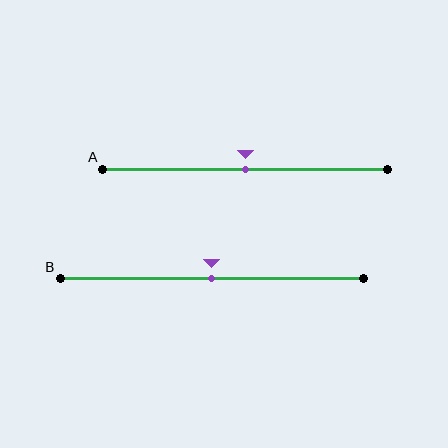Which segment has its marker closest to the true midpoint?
Segment A has its marker closest to the true midpoint.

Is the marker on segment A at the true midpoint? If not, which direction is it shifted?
Yes, the marker on segment A is at the true midpoint.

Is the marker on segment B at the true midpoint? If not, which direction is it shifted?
Yes, the marker on segment B is at the true midpoint.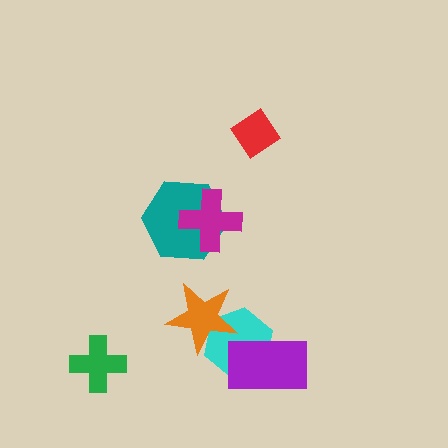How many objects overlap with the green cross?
0 objects overlap with the green cross.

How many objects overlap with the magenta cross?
1 object overlaps with the magenta cross.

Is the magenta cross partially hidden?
No, no other shape covers it.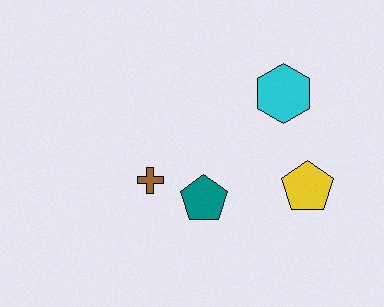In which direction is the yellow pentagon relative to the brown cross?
The yellow pentagon is to the right of the brown cross.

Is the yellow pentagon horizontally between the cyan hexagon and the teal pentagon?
No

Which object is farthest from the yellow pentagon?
The brown cross is farthest from the yellow pentagon.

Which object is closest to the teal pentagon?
The brown cross is closest to the teal pentagon.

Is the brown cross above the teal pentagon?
Yes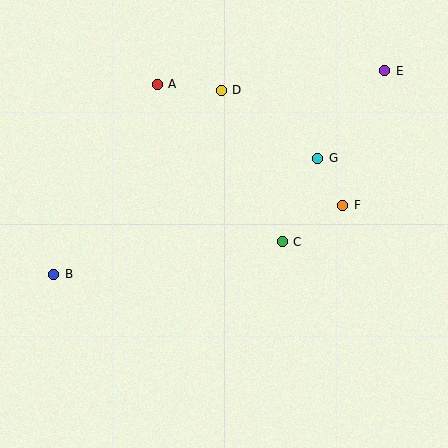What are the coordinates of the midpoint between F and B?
The midpoint between F and B is at (198, 240).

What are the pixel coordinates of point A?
Point A is at (157, 84).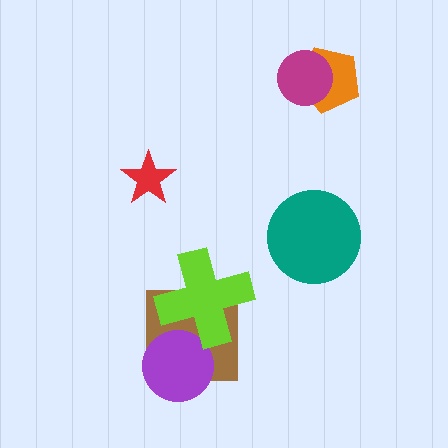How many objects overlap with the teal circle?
0 objects overlap with the teal circle.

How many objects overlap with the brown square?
2 objects overlap with the brown square.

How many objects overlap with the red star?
0 objects overlap with the red star.